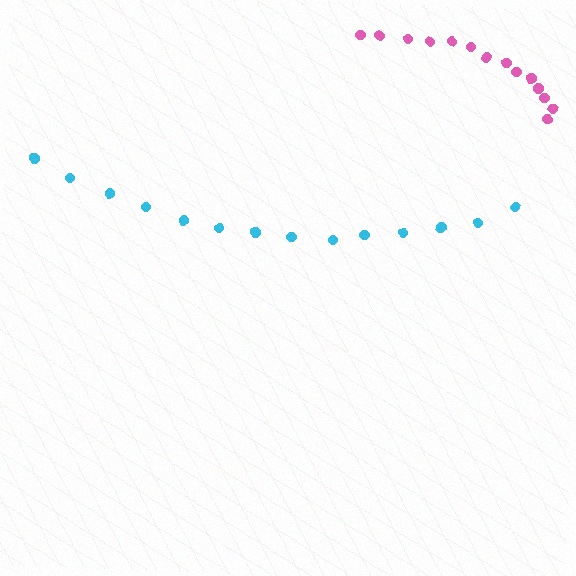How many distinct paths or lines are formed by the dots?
There are 2 distinct paths.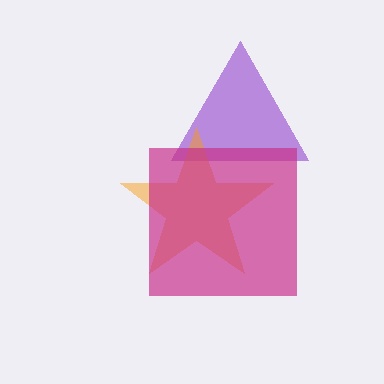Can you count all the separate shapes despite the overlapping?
Yes, there are 3 separate shapes.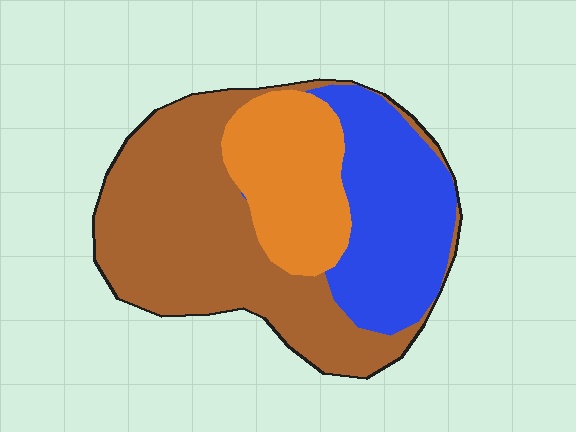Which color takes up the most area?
Brown, at roughly 50%.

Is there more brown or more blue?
Brown.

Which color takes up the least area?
Orange, at roughly 20%.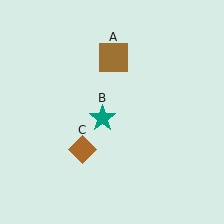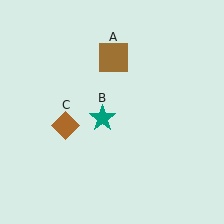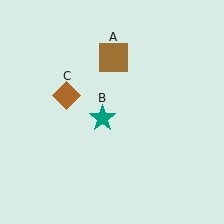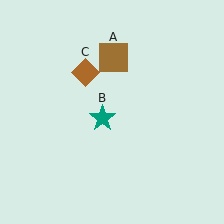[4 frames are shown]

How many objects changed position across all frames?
1 object changed position: brown diamond (object C).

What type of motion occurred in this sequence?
The brown diamond (object C) rotated clockwise around the center of the scene.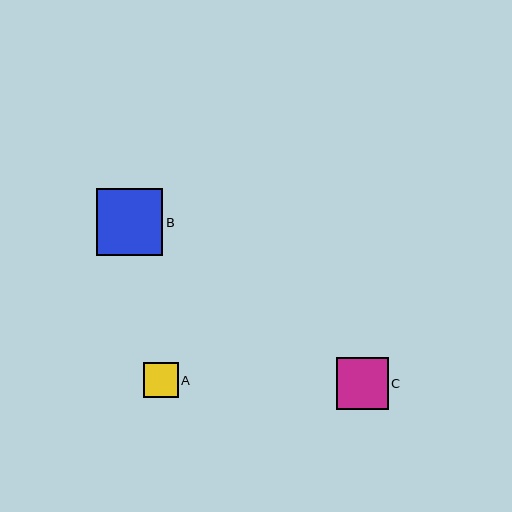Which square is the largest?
Square B is the largest with a size of approximately 66 pixels.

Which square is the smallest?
Square A is the smallest with a size of approximately 35 pixels.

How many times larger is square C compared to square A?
Square C is approximately 1.5 times the size of square A.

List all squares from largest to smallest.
From largest to smallest: B, C, A.